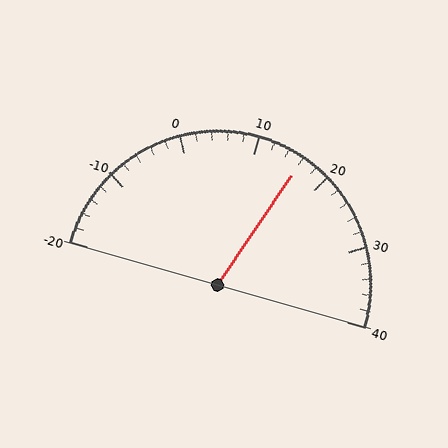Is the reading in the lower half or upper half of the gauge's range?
The reading is in the upper half of the range (-20 to 40).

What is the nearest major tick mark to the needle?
The nearest major tick mark is 20.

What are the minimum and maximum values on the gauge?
The gauge ranges from -20 to 40.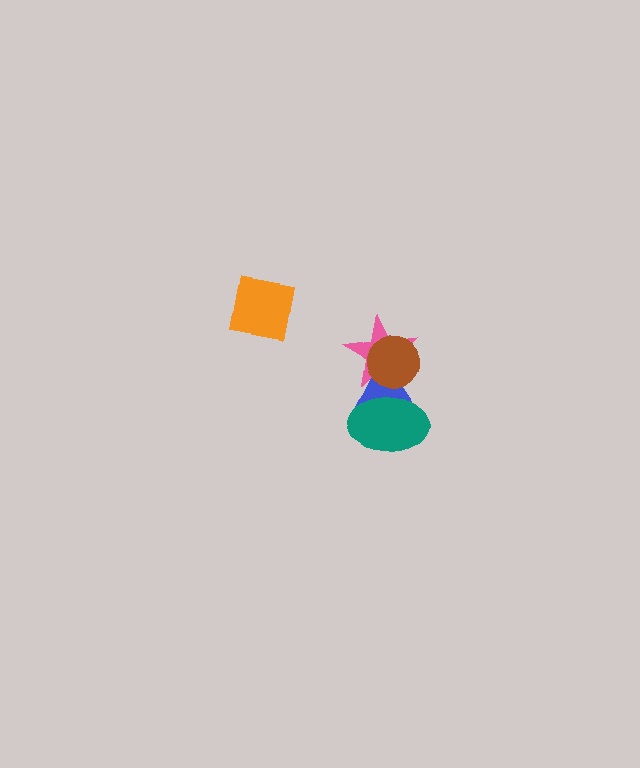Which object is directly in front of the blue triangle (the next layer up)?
The pink star is directly in front of the blue triangle.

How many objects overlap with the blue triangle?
3 objects overlap with the blue triangle.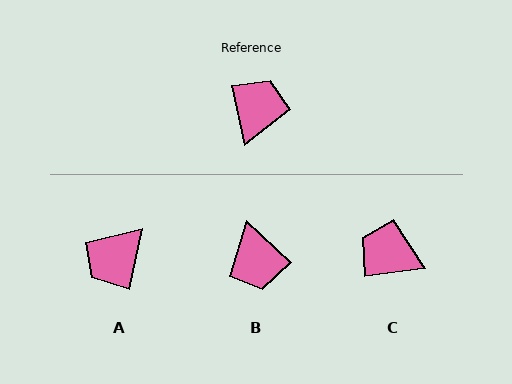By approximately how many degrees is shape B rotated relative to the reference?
Approximately 145 degrees clockwise.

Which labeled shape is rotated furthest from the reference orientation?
A, about 155 degrees away.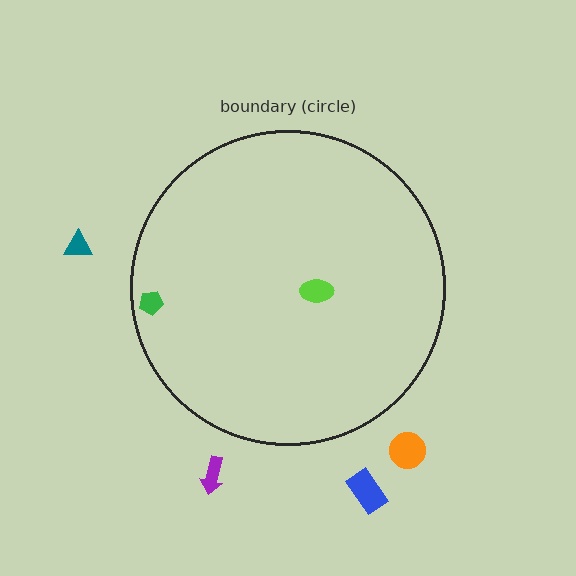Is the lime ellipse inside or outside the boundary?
Inside.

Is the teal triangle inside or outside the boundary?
Outside.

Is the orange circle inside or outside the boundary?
Outside.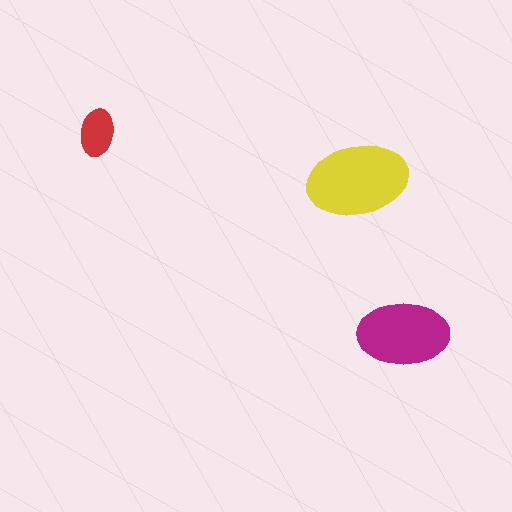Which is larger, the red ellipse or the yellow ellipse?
The yellow one.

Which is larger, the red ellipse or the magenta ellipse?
The magenta one.